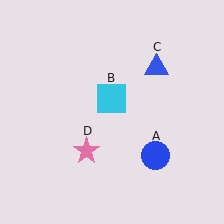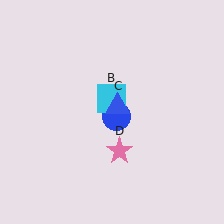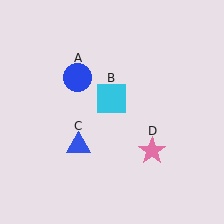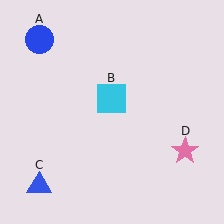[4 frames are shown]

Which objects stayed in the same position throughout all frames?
Cyan square (object B) remained stationary.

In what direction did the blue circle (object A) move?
The blue circle (object A) moved up and to the left.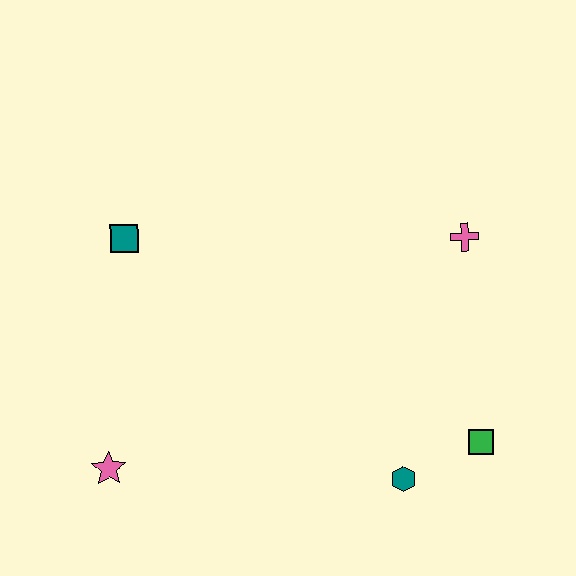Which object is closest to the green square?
The teal hexagon is closest to the green square.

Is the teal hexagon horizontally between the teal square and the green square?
Yes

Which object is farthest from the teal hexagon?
The teal square is farthest from the teal hexagon.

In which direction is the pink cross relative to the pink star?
The pink cross is to the right of the pink star.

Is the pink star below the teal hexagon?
No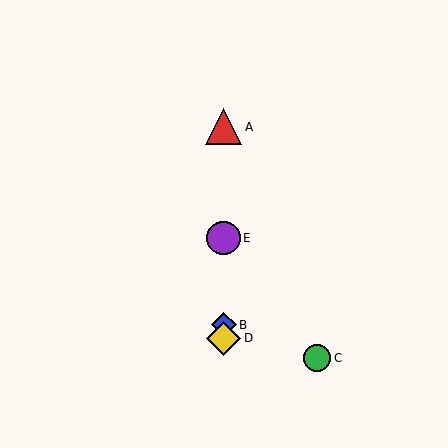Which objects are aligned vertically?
Objects A, B, D, E are aligned vertically.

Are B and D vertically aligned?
Yes, both are at x≈224.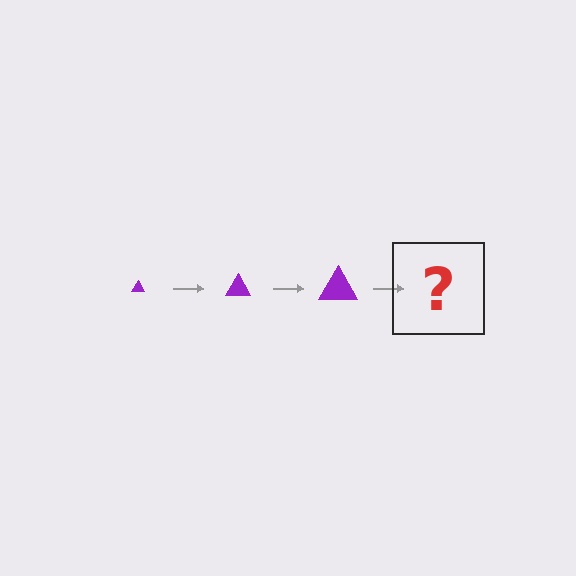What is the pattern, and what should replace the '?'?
The pattern is that the triangle gets progressively larger each step. The '?' should be a purple triangle, larger than the previous one.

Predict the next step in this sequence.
The next step is a purple triangle, larger than the previous one.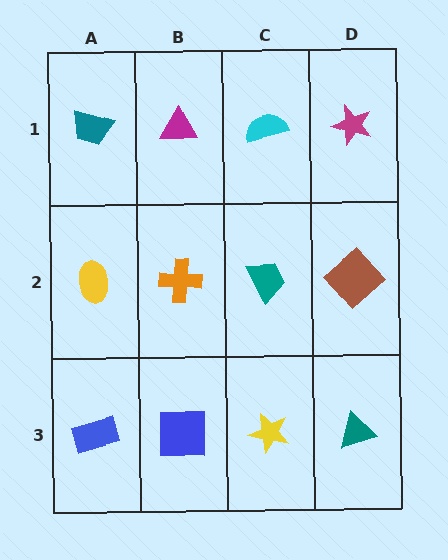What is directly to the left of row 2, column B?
A yellow ellipse.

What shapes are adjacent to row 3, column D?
A brown diamond (row 2, column D), a yellow star (row 3, column C).